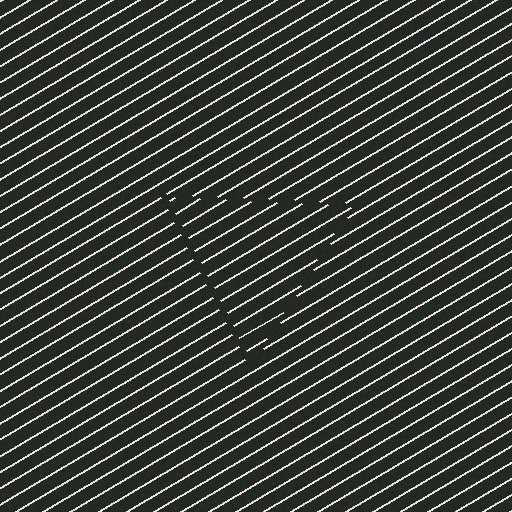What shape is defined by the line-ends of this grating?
An illusory triangle. The interior of the shape contains the same grating, shifted by half a period — the contour is defined by the phase discontinuity where line-ends from the inner and outer gratings abut.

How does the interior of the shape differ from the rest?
The interior of the shape contains the same grating, shifted by half a period — the contour is defined by the phase discontinuity where line-ends from the inner and outer gratings abut.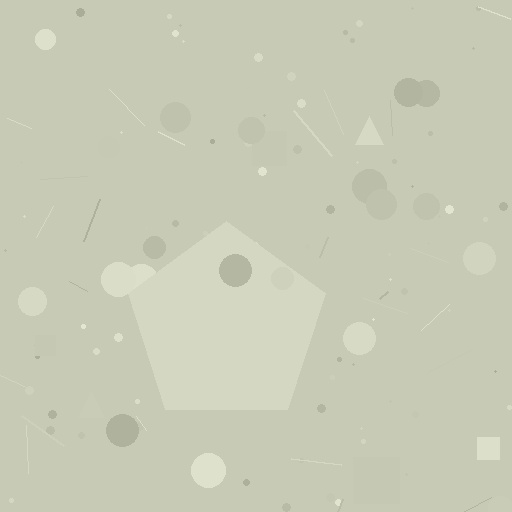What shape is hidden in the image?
A pentagon is hidden in the image.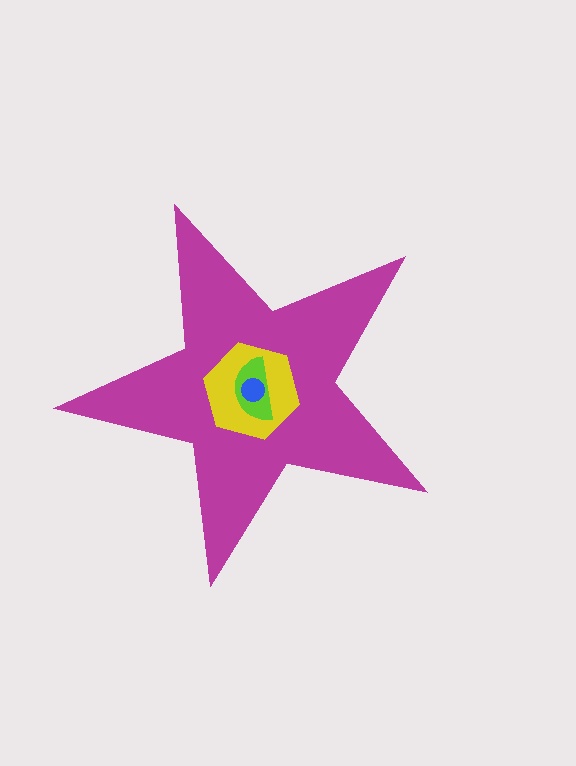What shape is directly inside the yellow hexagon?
The lime semicircle.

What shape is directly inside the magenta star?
The yellow hexagon.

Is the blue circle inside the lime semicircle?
Yes.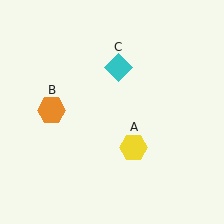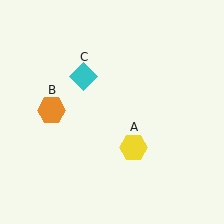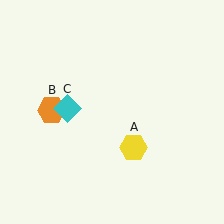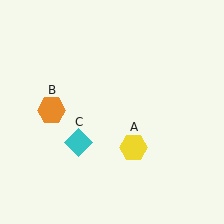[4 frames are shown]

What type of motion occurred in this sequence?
The cyan diamond (object C) rotated counterclockwise around the center of the scene.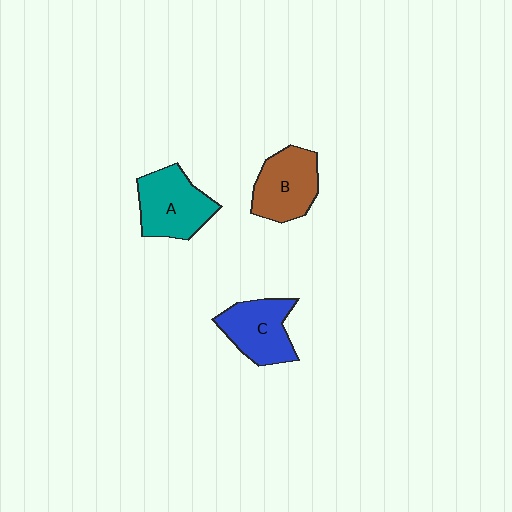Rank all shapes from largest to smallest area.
From largest to smallest: A (teal), B (brown), C (blue).